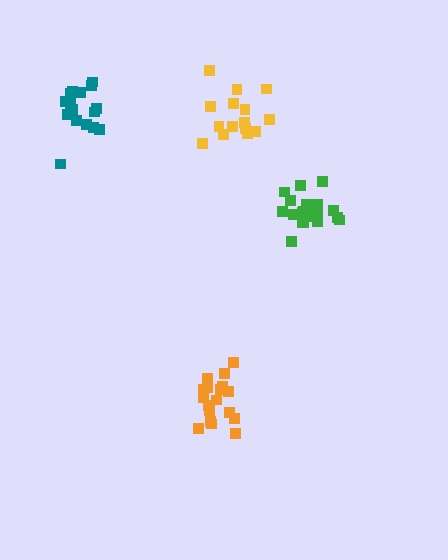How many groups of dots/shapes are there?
There are 4 groups.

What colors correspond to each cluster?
The clusters are colored: yellow, green, teal, orange.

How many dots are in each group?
Group 1: 15 dots, Group 2: 20 dots, Group 3: 18 dots, Group 4: 18 dots (71 total).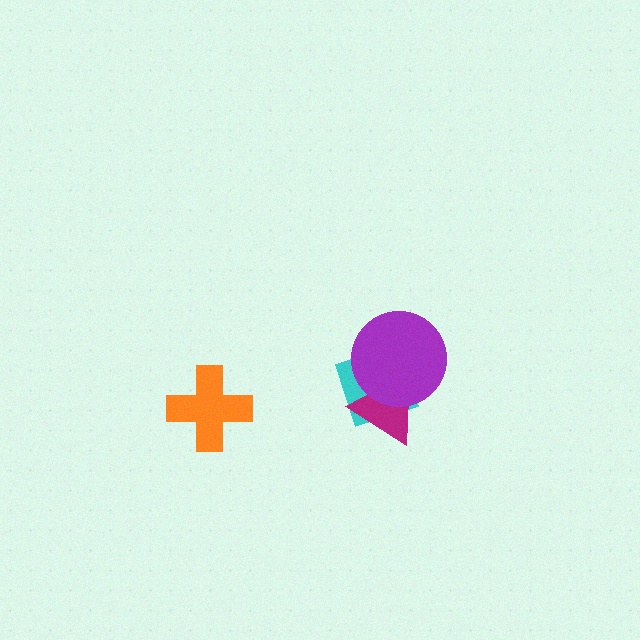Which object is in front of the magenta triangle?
The purple circle is in front of the magenta triangle.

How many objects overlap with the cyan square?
2 objects overlap with the cyan square.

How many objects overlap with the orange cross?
0 objects overlap with the orange cross.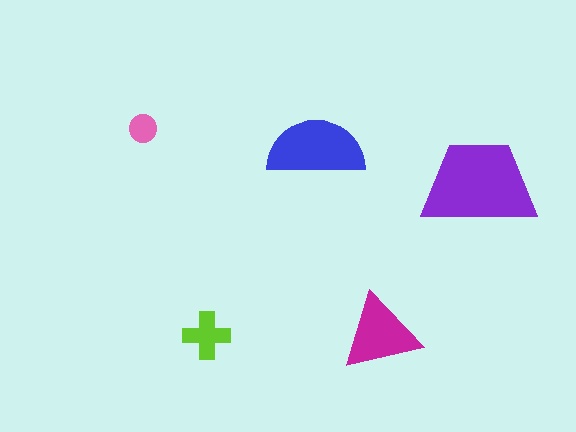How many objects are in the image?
There are 5 objects in the image.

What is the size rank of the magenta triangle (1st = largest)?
3rd.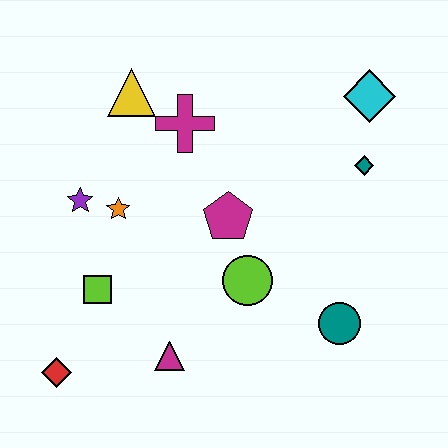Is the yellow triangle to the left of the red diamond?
No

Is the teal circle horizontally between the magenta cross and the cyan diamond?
Yes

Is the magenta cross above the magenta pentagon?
Yes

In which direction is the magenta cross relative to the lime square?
The magenta cross is above the lime square.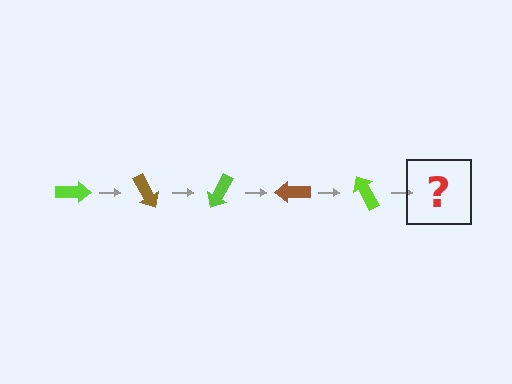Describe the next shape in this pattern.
It should be a brown arrow, rotated 300 degrees from the start.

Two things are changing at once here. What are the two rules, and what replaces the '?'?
The two rules are that it rotates 60 degrees each step and the color cycles through lime and brown. The '?' should be a brown arrow, rotated 300 degrees from the start.